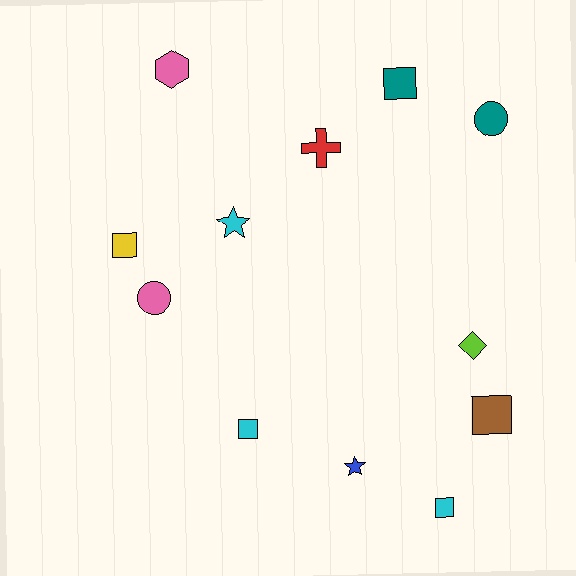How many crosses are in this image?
There is 1 cross.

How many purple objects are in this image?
There are no purple objects.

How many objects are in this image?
There are 12 objects.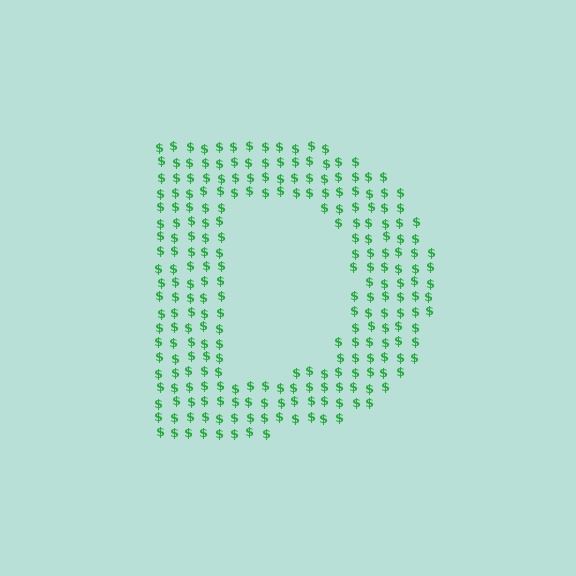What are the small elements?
The small elements are dollar signs.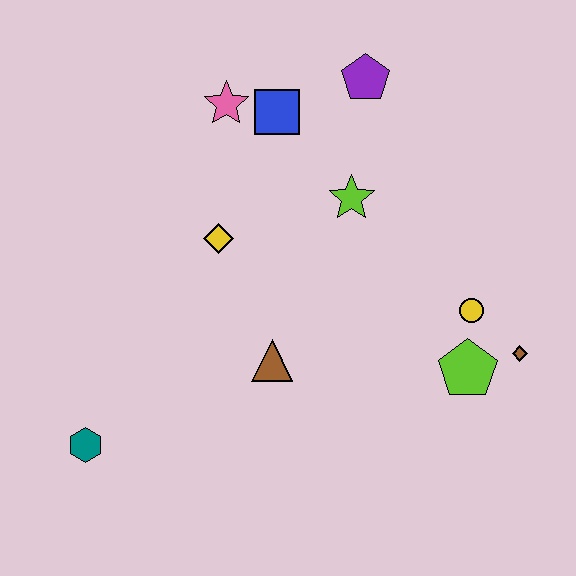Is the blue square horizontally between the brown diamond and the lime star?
No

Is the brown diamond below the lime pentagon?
No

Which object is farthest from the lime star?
The teal hexagon is farthest from the lime star.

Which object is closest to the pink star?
The blue square is closest to the pink star.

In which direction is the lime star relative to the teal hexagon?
The lime star is to the right of the teal hexagon.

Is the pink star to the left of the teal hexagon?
No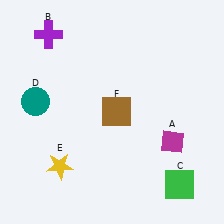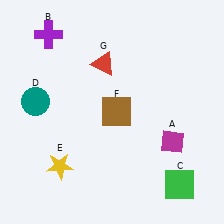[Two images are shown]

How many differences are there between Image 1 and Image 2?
There is 1 difference between the two images.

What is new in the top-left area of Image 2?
A red triangle (G) was added in the top-left area of Image 2.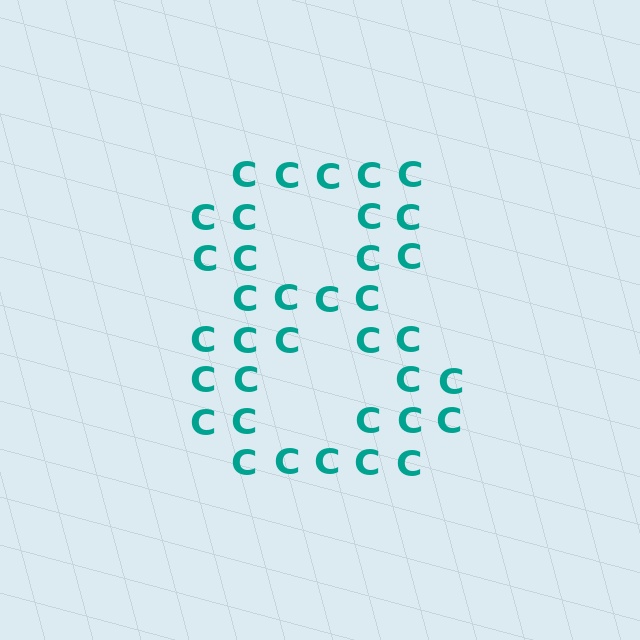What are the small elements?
The small elements are letter C's.